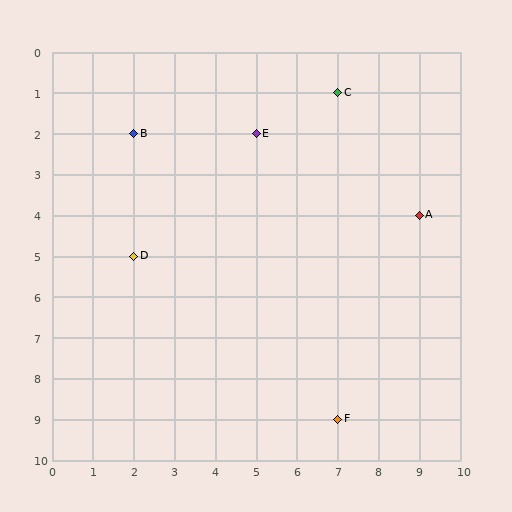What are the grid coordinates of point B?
Point B is at grid coordinates (2, 2).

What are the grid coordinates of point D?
Point D is at grid coordinates (2, 5).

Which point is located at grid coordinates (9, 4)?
Point A is at (9, 4).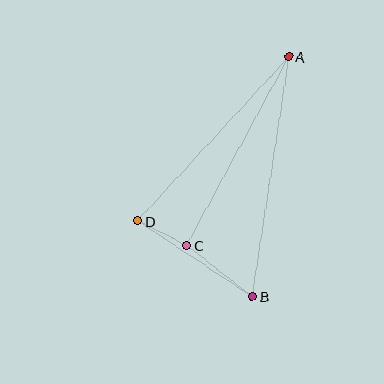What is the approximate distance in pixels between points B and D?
The distance between B and D is approximately 138 pixels.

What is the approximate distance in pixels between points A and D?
The distance between A and D is approximately 223 pixels.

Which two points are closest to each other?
Points C and D are closest to each other.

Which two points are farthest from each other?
Points A and B are farthest from each other.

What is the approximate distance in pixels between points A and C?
The distance between A and C is approximately 214 pixels.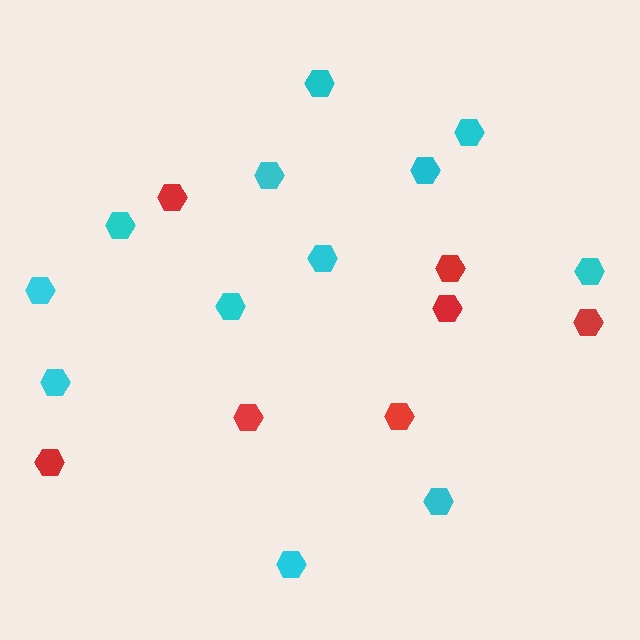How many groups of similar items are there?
There are 2 groups: one group of cyan hexagons (12) and one group of red hexagons (7).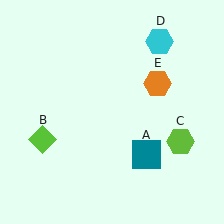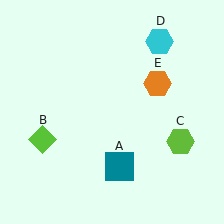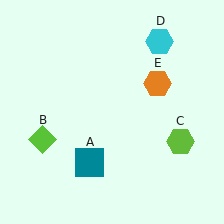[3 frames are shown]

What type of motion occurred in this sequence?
The teal square (object A) rotated clockwise around the center of the scene.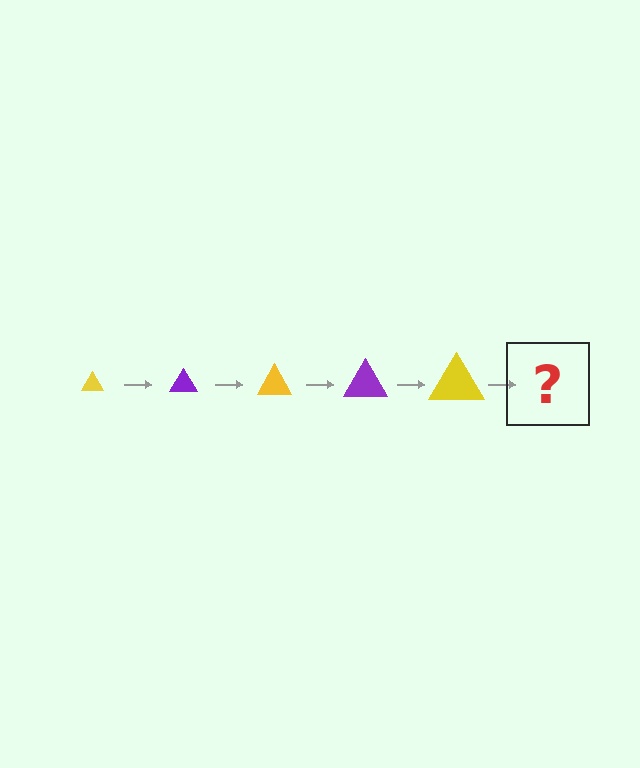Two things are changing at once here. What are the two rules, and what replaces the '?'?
The two rules are that the triangle grows larger each step and the color cycles through yellow and purple. The '?' should be a purple triangle, larger than the previous one.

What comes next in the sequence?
The next element should be a purple triangle, larger than the previous one.